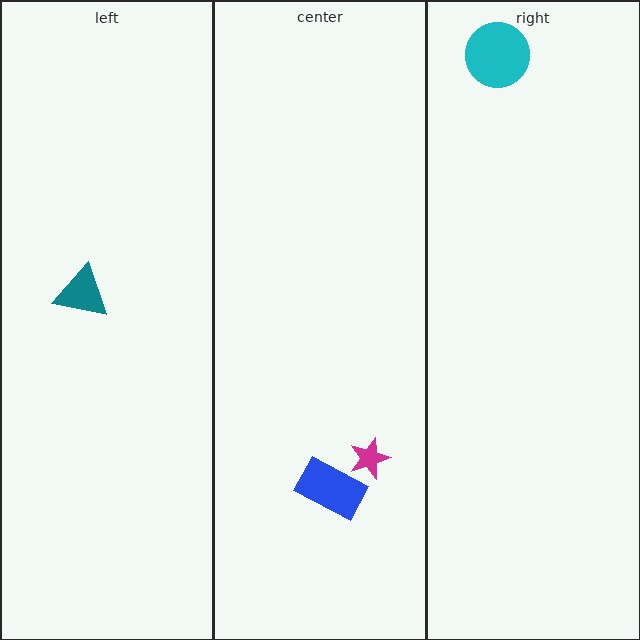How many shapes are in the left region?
1.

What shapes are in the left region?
The teal triangle.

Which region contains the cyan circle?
The right region.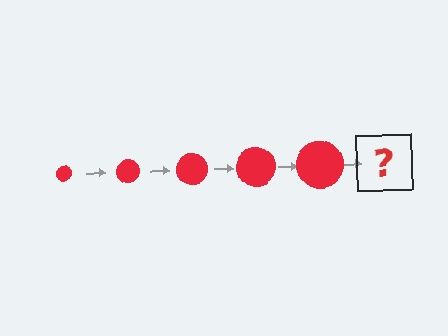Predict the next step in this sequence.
The next step is a red circle, larger than the previous one.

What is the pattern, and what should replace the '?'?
The pattern is that the circle gets progressively larger each step. The '?' should be a red circle, larger than the previous one.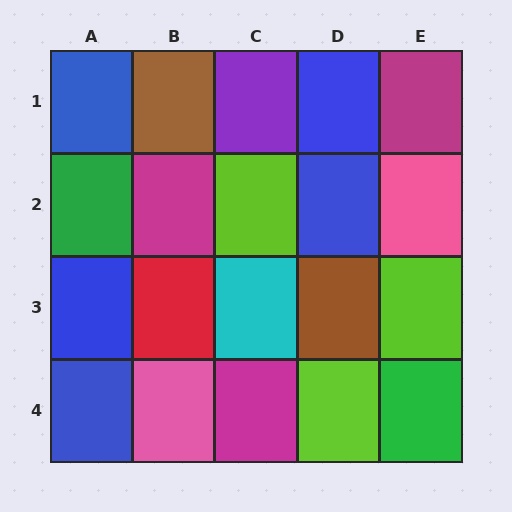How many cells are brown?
2 cells are brown.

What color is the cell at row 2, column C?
Lime.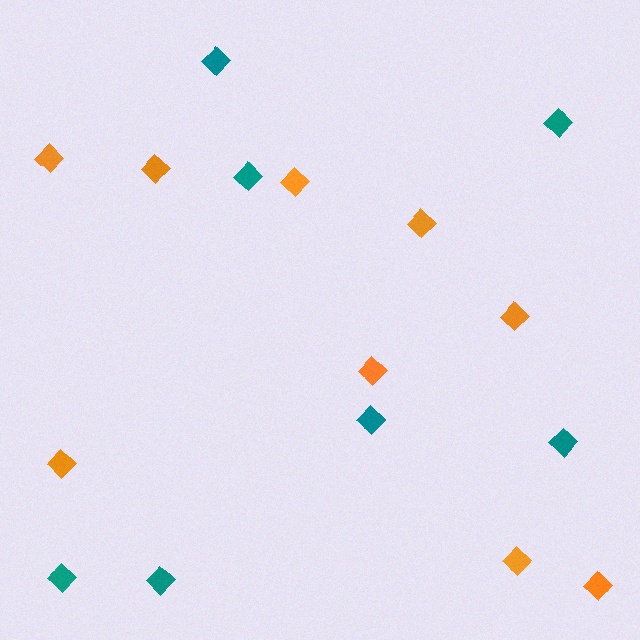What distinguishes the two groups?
There are 2 groups: one group of orange diamonds (9) and one group of teal diamonds (7).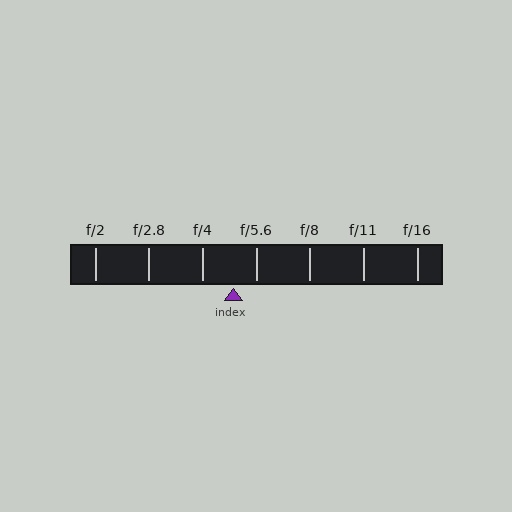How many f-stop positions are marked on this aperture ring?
There are 7 f-stop positions marked.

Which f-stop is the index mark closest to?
The index mark is closest to f/5.6.